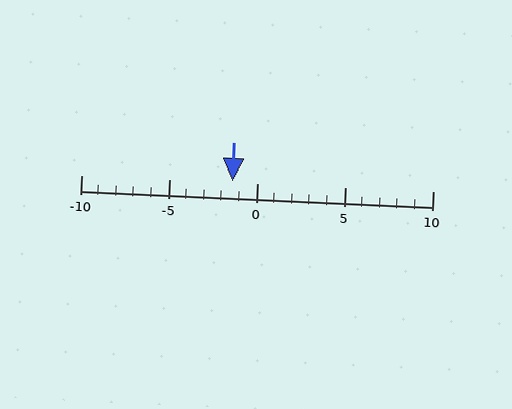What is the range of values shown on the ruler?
The ruler shows values from -10 to 10.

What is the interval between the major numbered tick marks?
The major tick marks are spaced 5 units apart.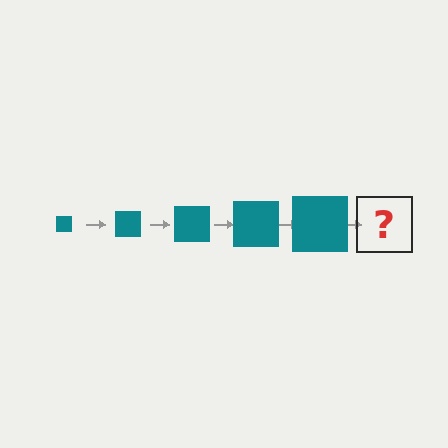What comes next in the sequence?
The next element should be a teal square, larger than the previous one.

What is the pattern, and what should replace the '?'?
The pattern is that the square gets progressively larger each step. The '?' should be a teal square, larger than the previous one.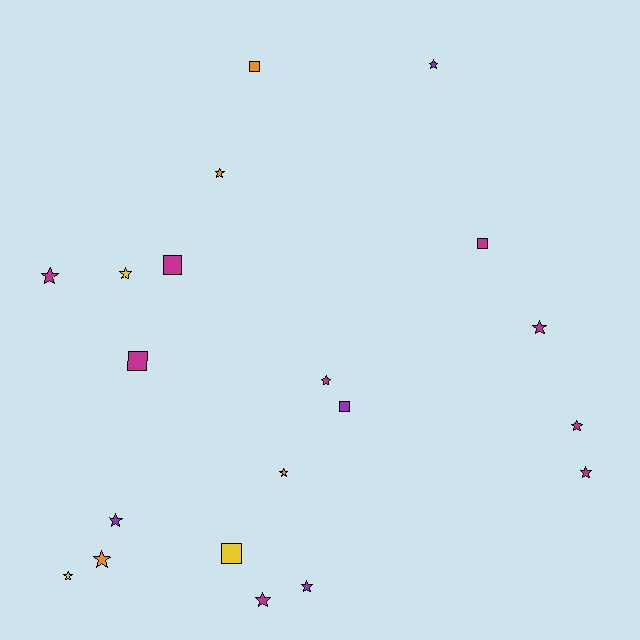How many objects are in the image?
There are 20 objects.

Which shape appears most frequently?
Star, with 14 objects.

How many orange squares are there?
There is 1 orange square.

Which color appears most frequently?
Magenta, with 9 objects.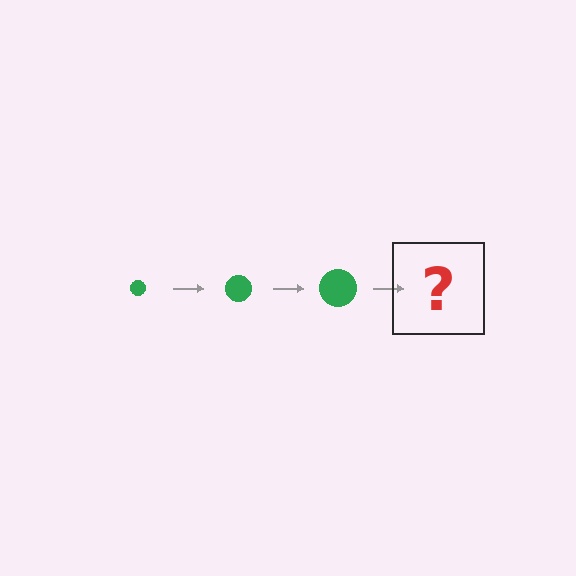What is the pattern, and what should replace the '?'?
The pattern is that the circle gets progressively larger each step. The '?' should be a green circle, larger than the previous one.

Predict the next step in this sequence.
The next step is a green circle, larger than the previous one.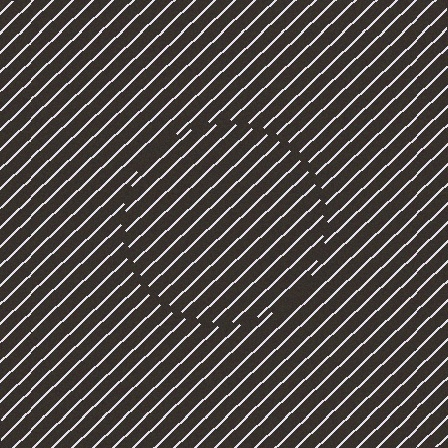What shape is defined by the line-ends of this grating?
An illusory circle. The interior of the shape contains the same grating, shifted by half a period — the contour is defined by the phase discontinuity where line-ends from the inner and outer gratings abut.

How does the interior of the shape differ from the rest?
The interior of the shape contains the same grating, shifted by half a period — the contour is defined by the phase discontinuity where line-ends from the inner and outer gratings abut.